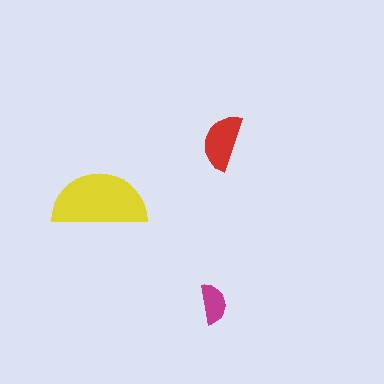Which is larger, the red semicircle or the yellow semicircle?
The yellow one.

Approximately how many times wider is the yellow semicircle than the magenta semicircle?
About 2.5 times wider.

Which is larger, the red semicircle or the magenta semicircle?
The red one.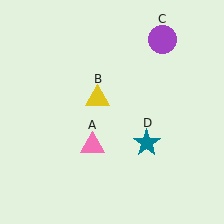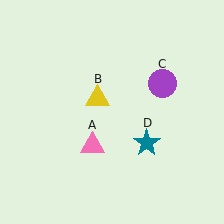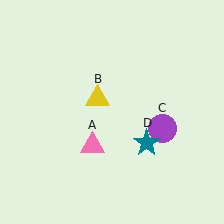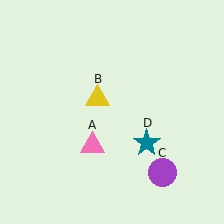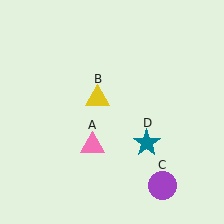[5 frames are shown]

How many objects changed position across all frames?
1 object changed position: purple circle (object C).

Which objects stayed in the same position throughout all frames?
Pink triangle (object A) and yellow triangle (object B) and teal star (object D) remained stationary.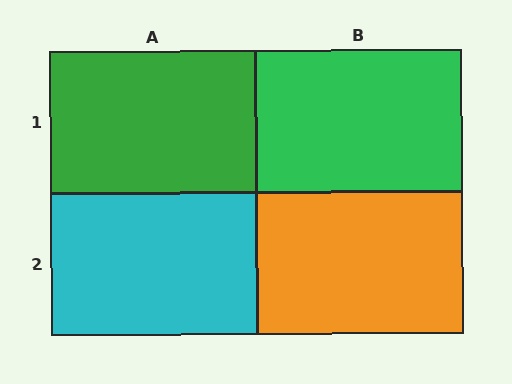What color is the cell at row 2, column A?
Cyan.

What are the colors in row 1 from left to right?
Green, green.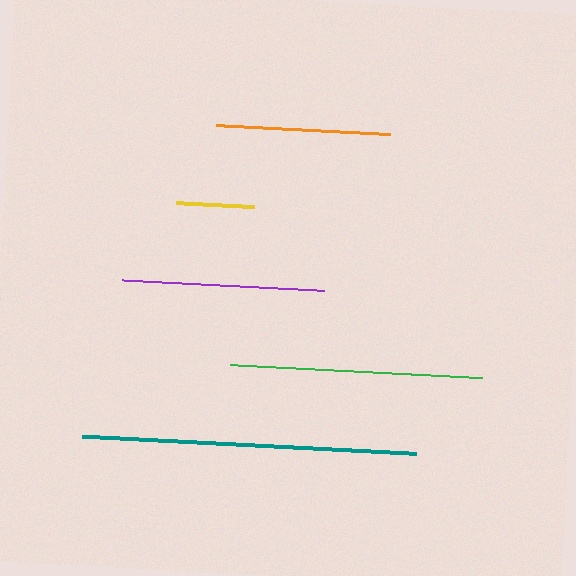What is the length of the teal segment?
The teal segment is approximately 334 pixels long.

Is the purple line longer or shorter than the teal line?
The teal line is longer than the purple line.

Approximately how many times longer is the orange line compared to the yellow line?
The orange line is approximately 2.2 times the length of the yellow line.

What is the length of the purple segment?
The purple segment is approximately 202 pixels long.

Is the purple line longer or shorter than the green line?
The green line is longer than the purple line.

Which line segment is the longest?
The teal line is the longest at approximately 334 pixels.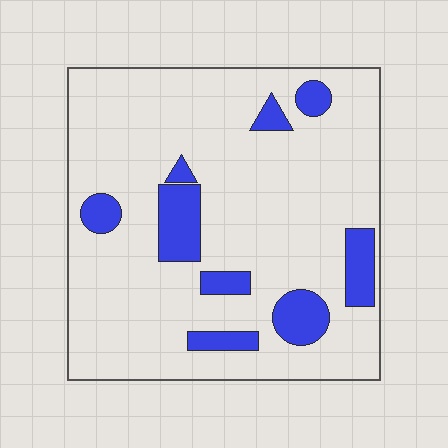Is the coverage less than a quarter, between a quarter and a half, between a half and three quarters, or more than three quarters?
Less than a quarter.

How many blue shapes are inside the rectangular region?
9.